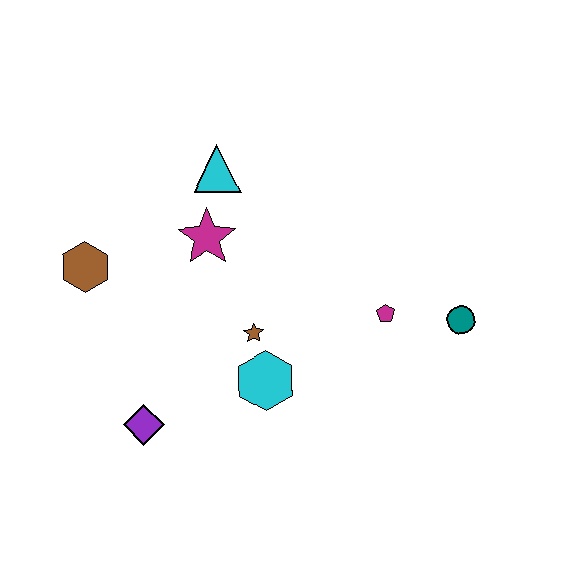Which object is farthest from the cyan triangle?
The teal circle is farthest from the cyan triangle.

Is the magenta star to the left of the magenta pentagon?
Yes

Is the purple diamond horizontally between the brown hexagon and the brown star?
Yes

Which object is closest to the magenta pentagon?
The teal circle is closest to the magenta pentagon.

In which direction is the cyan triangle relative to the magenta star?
The cyan triangle is above the magenta star.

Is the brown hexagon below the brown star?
No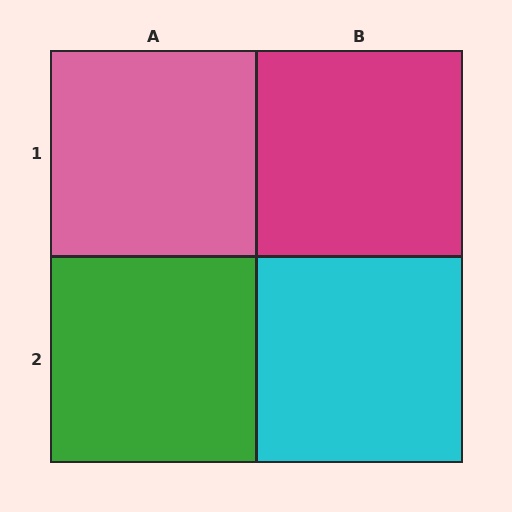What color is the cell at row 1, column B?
Magenta.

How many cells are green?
1 cell is green.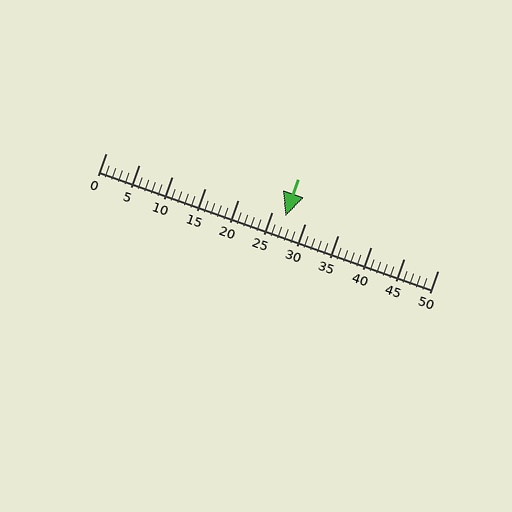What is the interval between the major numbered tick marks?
The major tick marks are spaced 5 units apart.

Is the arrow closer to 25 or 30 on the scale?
The arrow is closer to 25.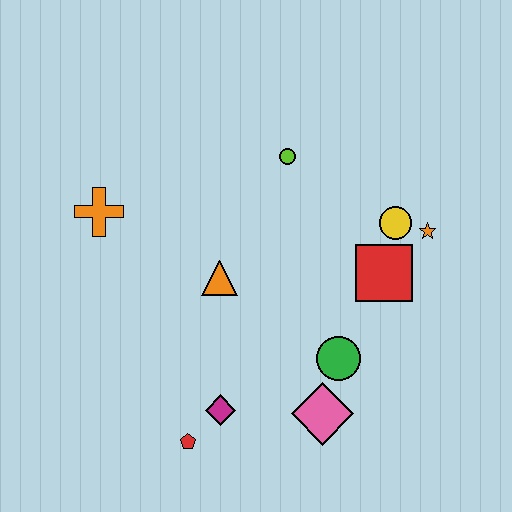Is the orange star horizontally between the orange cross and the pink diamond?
No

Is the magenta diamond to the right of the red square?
No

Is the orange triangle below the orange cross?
Yes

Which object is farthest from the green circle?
The orange cross is farthest from the green circle.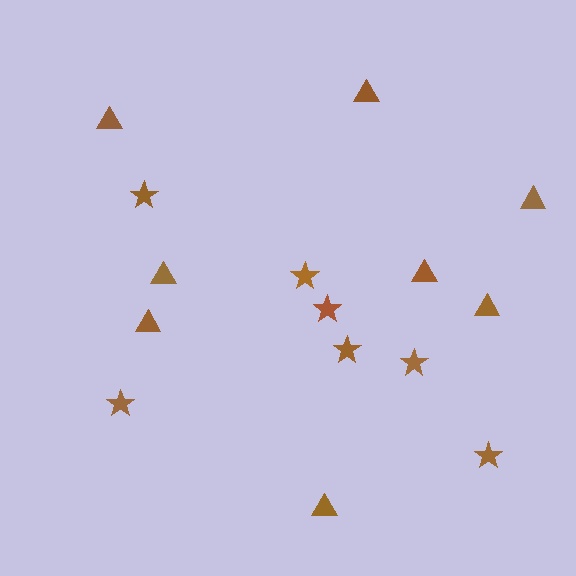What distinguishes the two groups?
There are 2 groups: one group of triangles (8) and one group of stars (7).